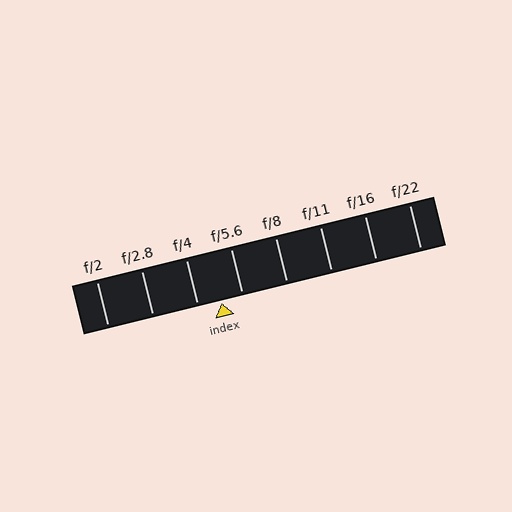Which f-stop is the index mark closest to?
The index mark is closest to f/5.6.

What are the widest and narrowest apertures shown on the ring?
The widest aperture shown is f/2 and the narrowest is f/22.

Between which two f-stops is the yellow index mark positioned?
The index mark is between f/4 and f/5.6.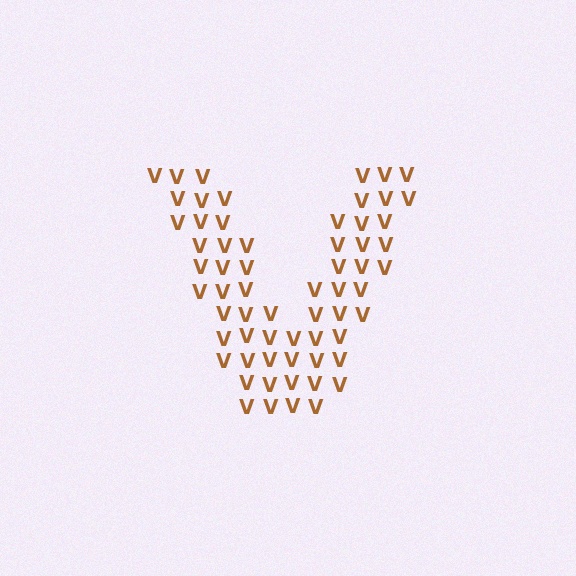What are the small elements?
The small elements are letter V's.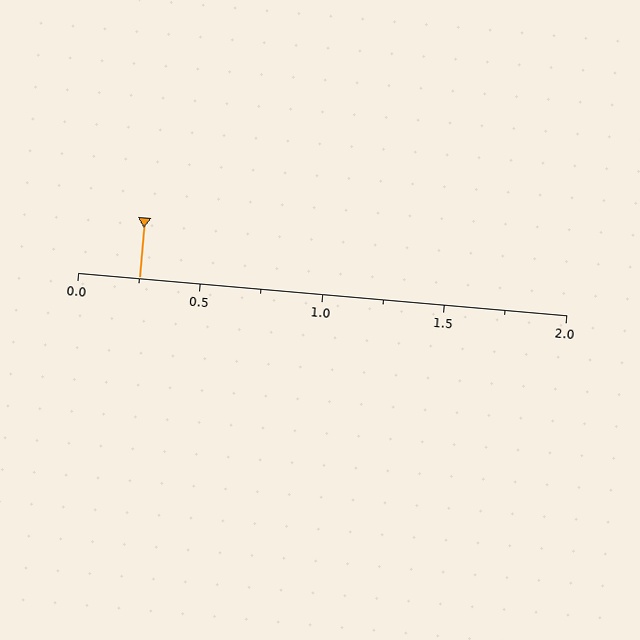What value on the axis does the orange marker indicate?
The marker indicates approximately 0.25.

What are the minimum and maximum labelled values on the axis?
The axis runs from 0.0 to 2.0.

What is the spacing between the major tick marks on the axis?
The major ticks are spaced 0.5 apart.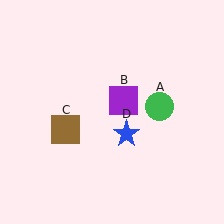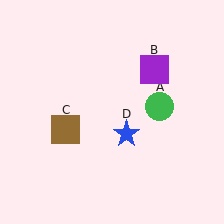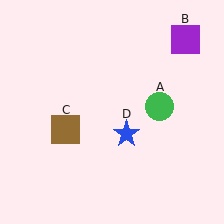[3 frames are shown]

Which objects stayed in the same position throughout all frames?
Green circle (object A) and brown square (object C) and blue star (object D) remained stationary.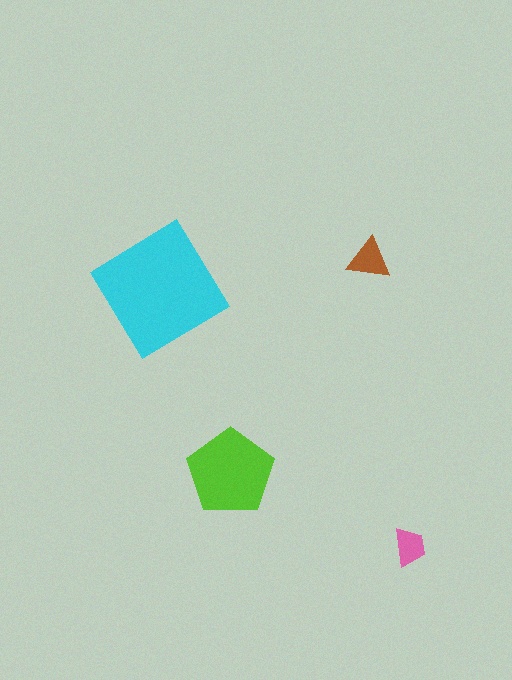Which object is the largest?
The cyan diamond.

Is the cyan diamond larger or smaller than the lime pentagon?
Larger.